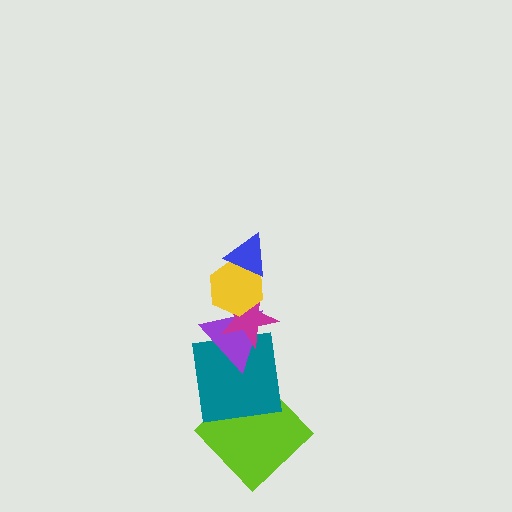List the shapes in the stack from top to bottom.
From top to bottom: the blue triangle, the yellow hexagon, the magenta star, the purple triangle, the teal square, the lime diamond.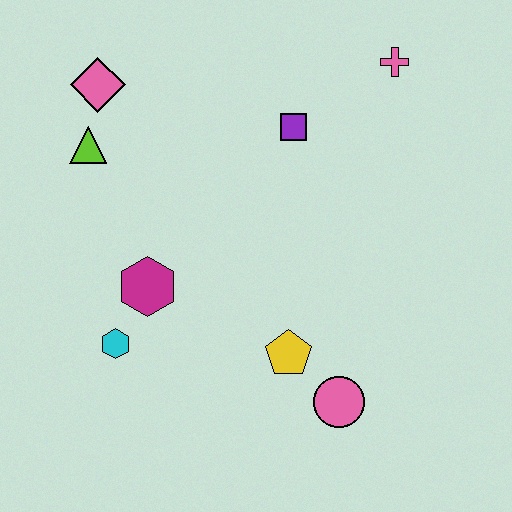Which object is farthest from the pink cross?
The cyan hexagon is farthest from the pink cross.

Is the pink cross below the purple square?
No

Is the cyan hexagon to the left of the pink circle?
Yes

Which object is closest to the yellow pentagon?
The pink circle is closest to the yellow pentagon.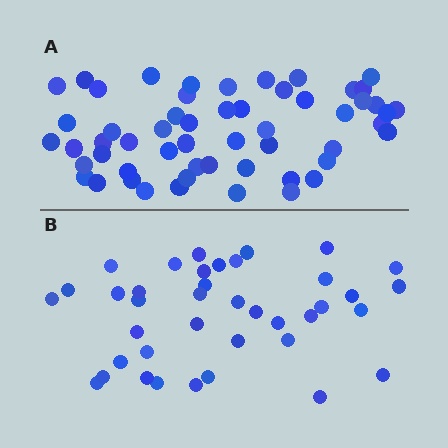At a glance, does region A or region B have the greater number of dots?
Region A (the top region) has more dots.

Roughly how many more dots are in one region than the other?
Region A has approximately 15 more dots than region B.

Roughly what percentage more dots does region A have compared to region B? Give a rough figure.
About 40% more.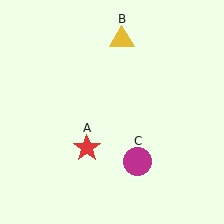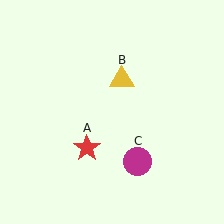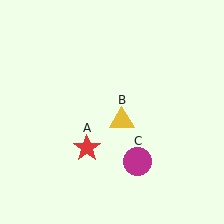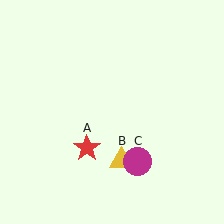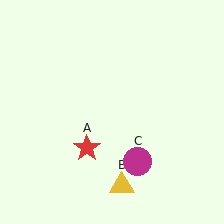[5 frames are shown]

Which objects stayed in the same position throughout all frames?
Red star (object A) and magenta circle (object C) remained stationary.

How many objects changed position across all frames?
1 object changed position: yellow triangle (object B).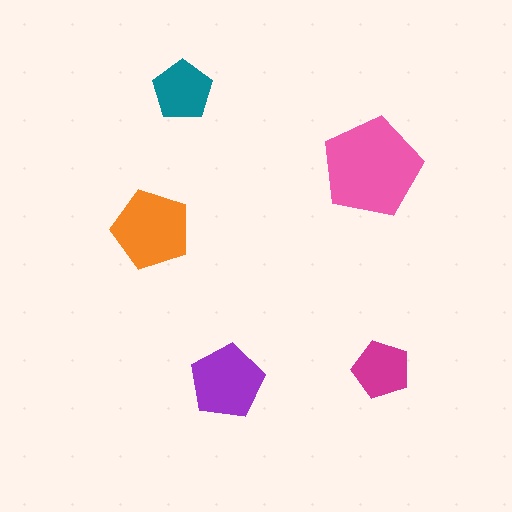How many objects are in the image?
There are 5 objects in the image.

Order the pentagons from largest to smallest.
the pink one, the orange one, the purple one, the teal one, the magenta one.